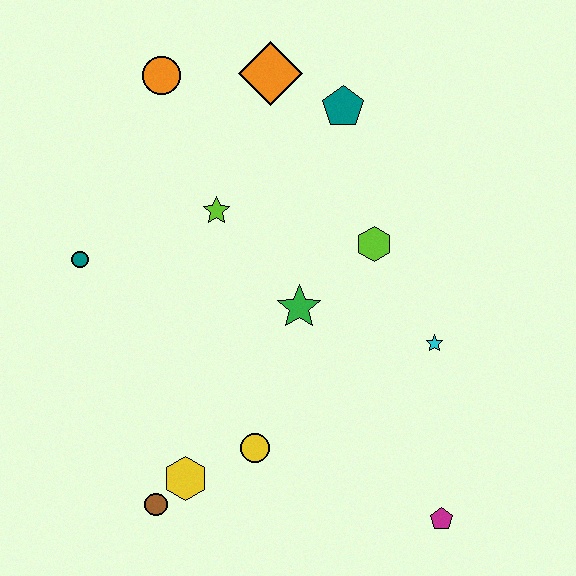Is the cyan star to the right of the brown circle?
Yes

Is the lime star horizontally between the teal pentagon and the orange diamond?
No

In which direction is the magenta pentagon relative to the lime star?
The magenta pentagon is below the lime star.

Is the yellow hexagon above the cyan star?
No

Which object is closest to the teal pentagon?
The orange diamond is closest to the teal pentagon.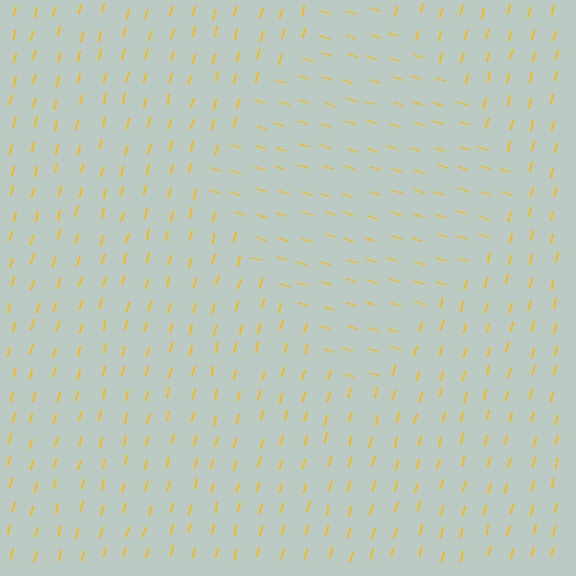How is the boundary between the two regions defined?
The boundary is defined purely by a change in line orientation (approximately 85 degrees difference). All lines are the same color and thickness.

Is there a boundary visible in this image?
Yes, there is a texture boundary formed by a change in line orientation.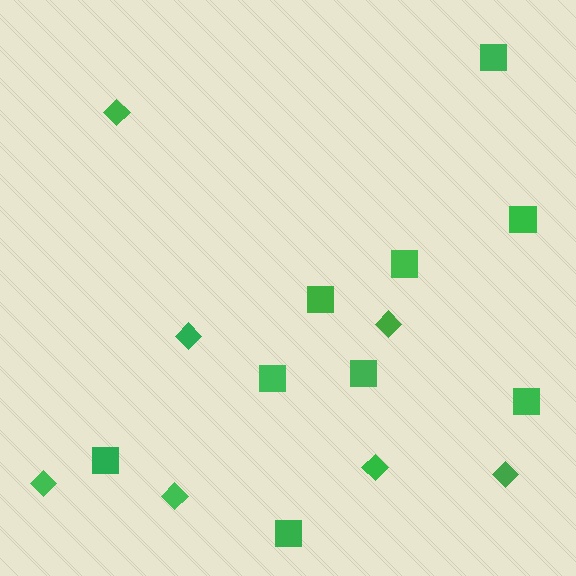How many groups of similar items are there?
There are 2 groups: one group of squares (9) and one group of diamonds (7).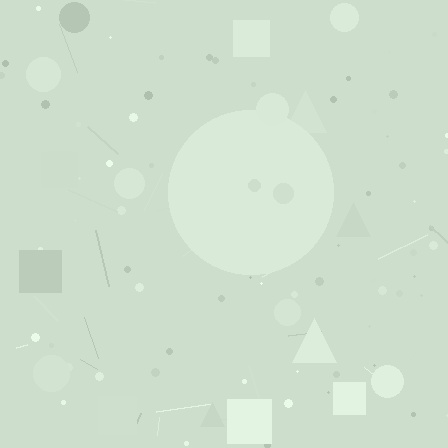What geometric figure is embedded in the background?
A circle is embedded in the background.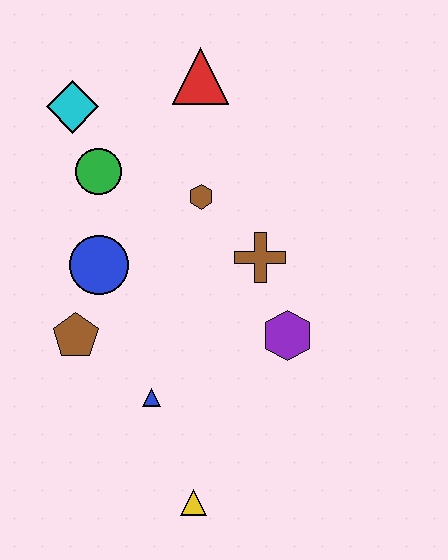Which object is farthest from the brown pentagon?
The red triangle is farthest from the brown pentagon.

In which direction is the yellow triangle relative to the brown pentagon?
The yellow triangle is below the brown pentagon.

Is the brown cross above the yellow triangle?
Yes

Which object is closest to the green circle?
The cyan diamond is closest to the green circle.